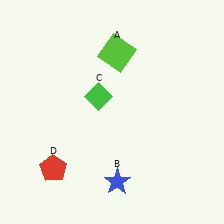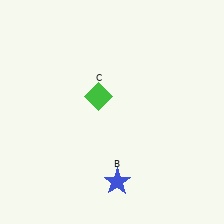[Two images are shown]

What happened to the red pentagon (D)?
The red pentagon (D) was removed in Image 2. It was in the bottom-left area of Image 1.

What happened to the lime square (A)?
The lime square (A) was removed in Image 2. It was in the top-right area of Image 1.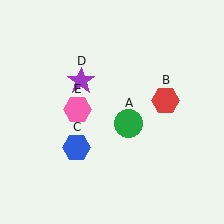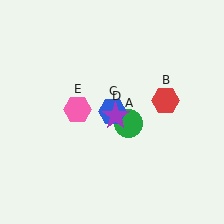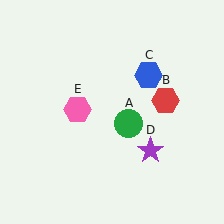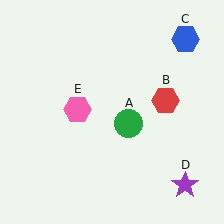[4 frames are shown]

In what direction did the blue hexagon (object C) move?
The blue hexagon (object C) moved up and to the right.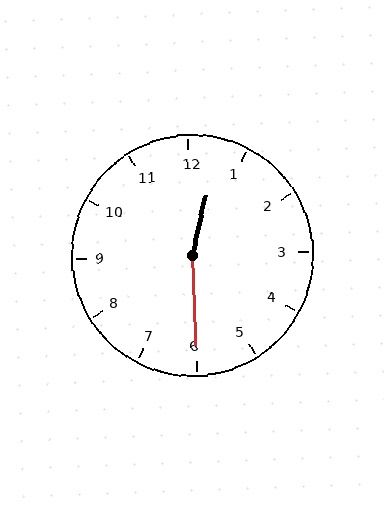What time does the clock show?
12:30.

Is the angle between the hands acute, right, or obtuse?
It is obtuse.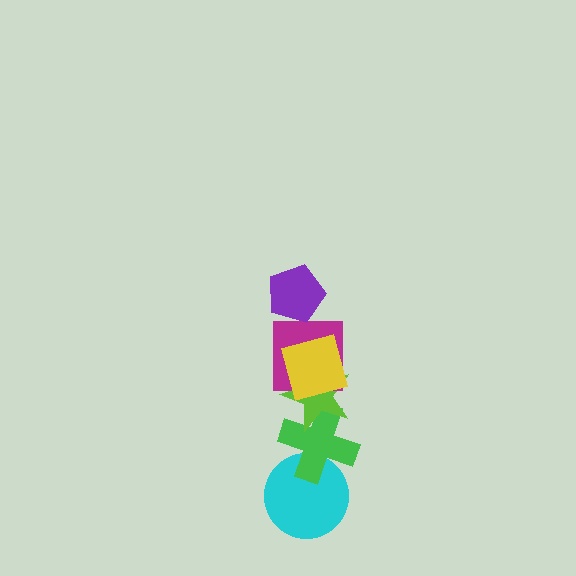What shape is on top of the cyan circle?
The green cross is on top of the cyan circle.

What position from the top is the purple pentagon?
The purple pentagon is 1st from the top.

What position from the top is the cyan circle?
The cyan circle is 6th from the top.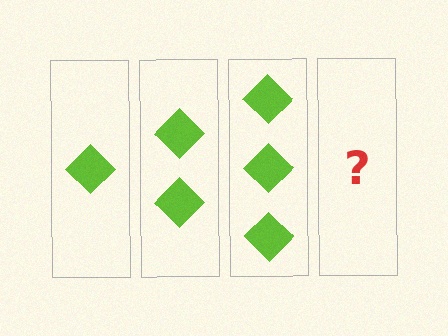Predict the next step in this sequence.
The next step is 4 diamonds.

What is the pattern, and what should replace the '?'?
The pattern is that each step adds one more diamond. The '?' should be 4 diamonds.